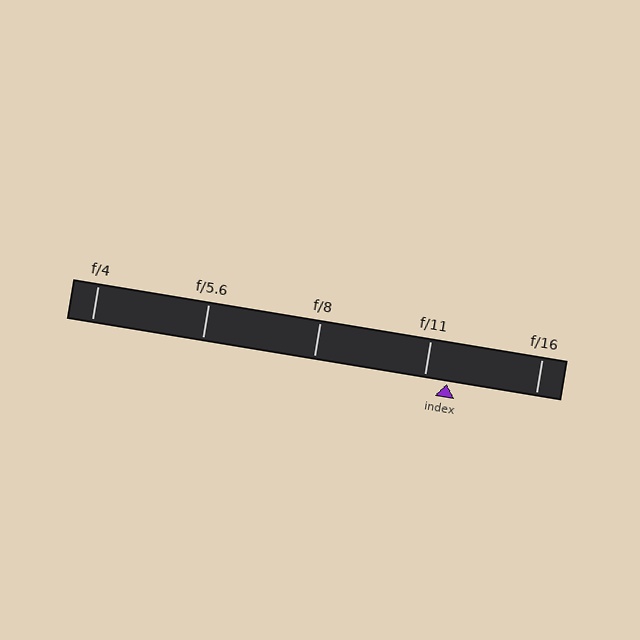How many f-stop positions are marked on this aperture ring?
There are 5 f-stop positions marked.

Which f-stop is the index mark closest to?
The index mark is closest to f/11.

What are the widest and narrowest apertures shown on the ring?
The widest aperture shown is f/4 and the narrowest is f/16.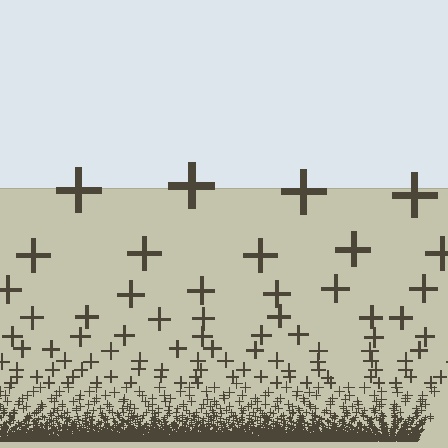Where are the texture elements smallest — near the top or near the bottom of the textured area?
Near the bottom.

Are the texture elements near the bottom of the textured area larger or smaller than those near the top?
Smaller. The gradient is inverted — elements near the bottom are smaller and denser.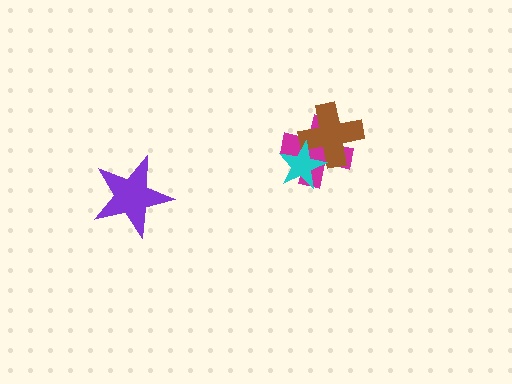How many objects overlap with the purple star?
0 objects overlap with the purple star.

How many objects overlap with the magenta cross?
2 objects overlap with the magenta cross.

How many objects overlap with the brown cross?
2 objects overlap with the brown cross.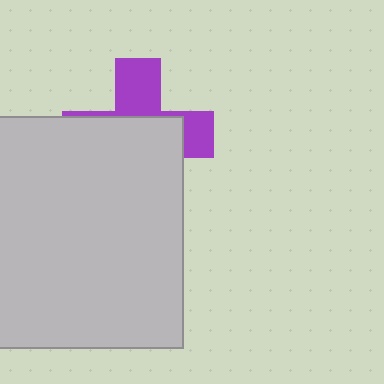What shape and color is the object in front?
The object in front is a light gray square.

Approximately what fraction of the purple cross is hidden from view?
Roughly 64% of the purple cross is hidden behind the light gray square.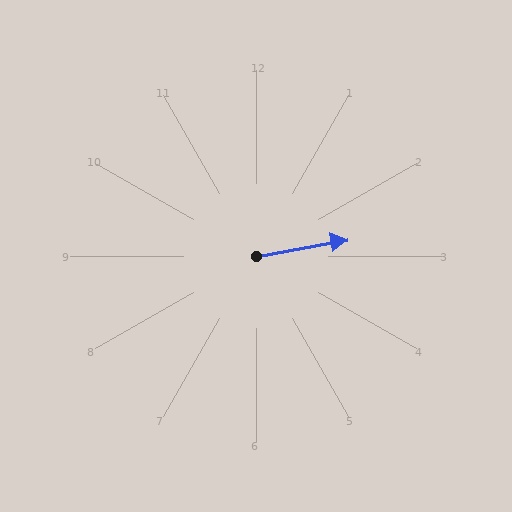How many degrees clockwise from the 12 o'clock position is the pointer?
Approximately 79 degrees.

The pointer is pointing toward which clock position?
Roughly 3 o'clock.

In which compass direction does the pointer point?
East.